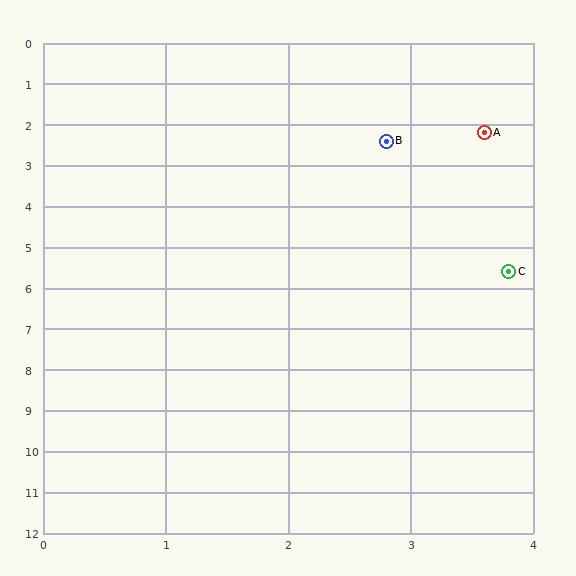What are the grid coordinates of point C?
Point C is at approximately (3.8, 5.6).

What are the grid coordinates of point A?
Point A is at approximately (3.6, 2.2).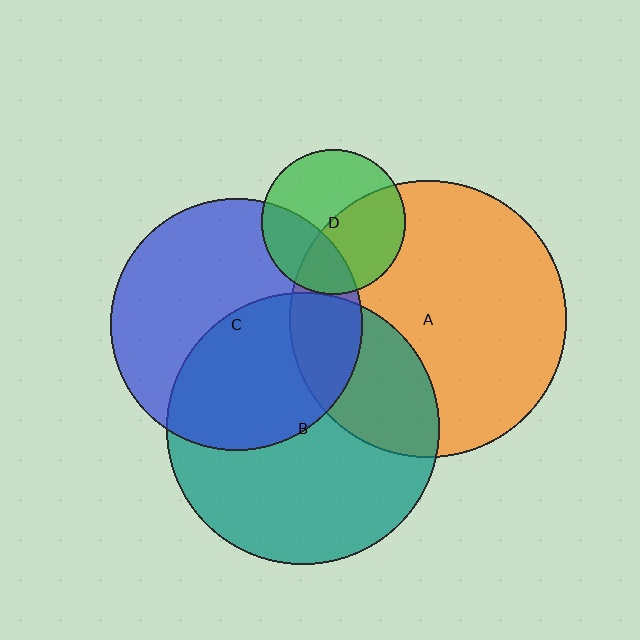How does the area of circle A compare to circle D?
Approximately 3.7 times.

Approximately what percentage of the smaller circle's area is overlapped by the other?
Approximately 30%.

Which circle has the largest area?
Circle A (orange).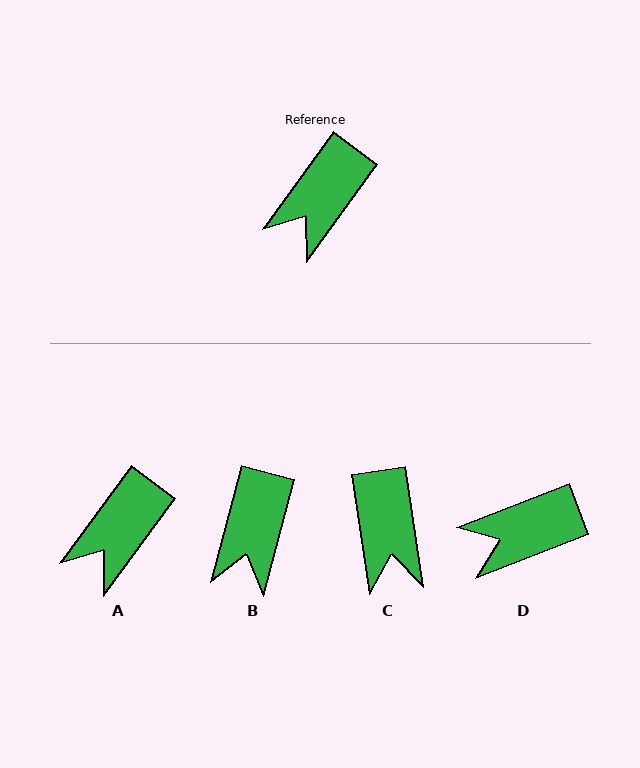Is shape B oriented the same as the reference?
No, it is off by about 22 degrees.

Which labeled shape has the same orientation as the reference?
A.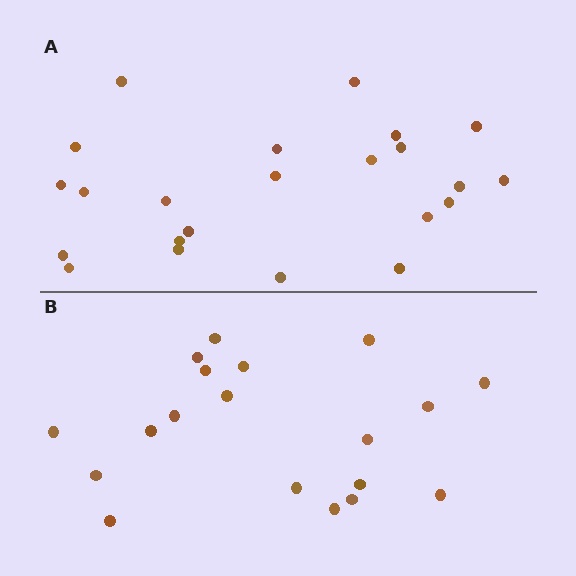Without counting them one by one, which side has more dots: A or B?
Region A (the top region) has more dots.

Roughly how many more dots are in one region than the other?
Region A has about 4 more dots than region B.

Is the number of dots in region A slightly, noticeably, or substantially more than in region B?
Region A has only slightly more — the two regions are fairly close. The ratio is roughly 1.2 to 1.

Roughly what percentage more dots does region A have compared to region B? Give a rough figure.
About 20% more.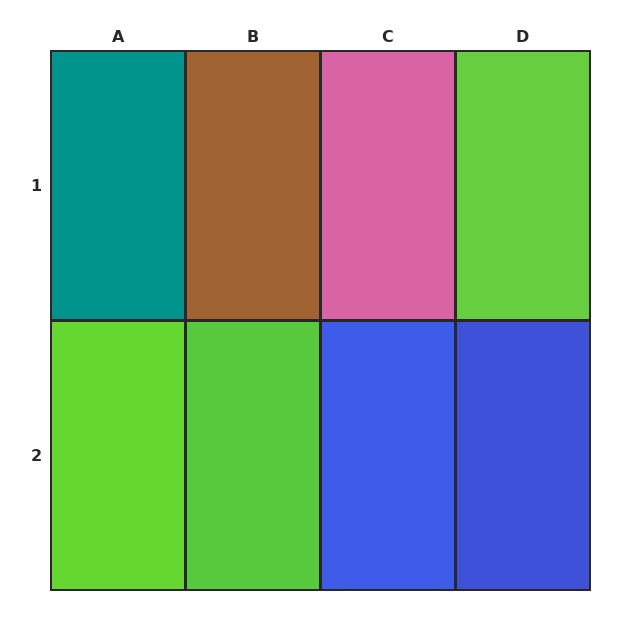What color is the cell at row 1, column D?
Lime.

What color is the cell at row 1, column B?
Brown.